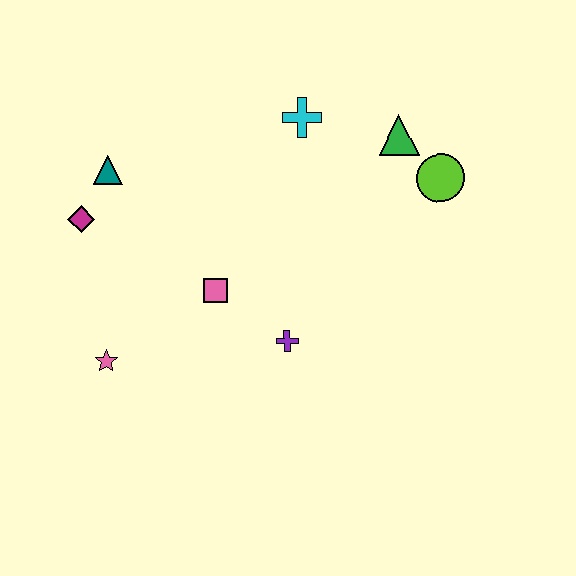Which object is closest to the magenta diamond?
The teal triangle is closest to the magenta diamond.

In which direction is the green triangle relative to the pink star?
The green triangle is to the right of the pink star.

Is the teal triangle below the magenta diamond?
No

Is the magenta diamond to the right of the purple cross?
No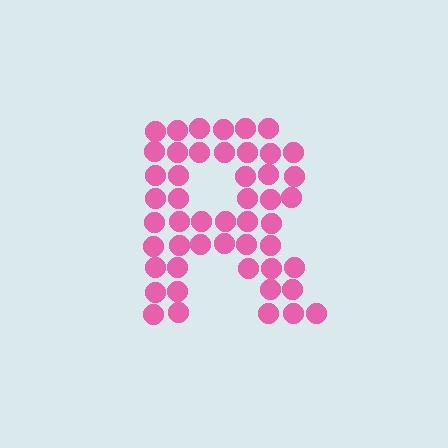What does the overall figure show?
The overall figure shows the letter R.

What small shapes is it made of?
It is made of small circles.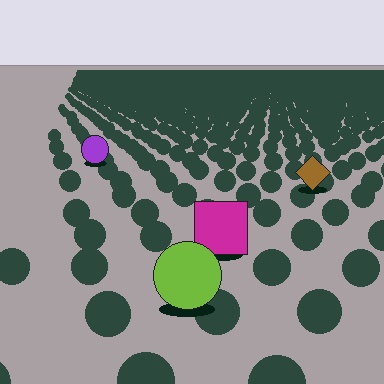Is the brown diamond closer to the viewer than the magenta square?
No. The magenta square is closer — you can tell from the texture gradient: the ground texture is coarser near it.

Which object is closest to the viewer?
The lime circle is closest. The texture marks near it are larger and more spread out.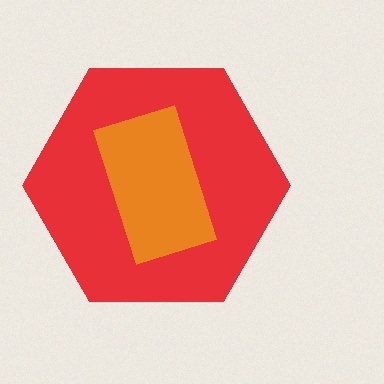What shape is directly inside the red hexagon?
The orange rectangle.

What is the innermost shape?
The orange rectangle.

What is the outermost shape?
The red hexagon.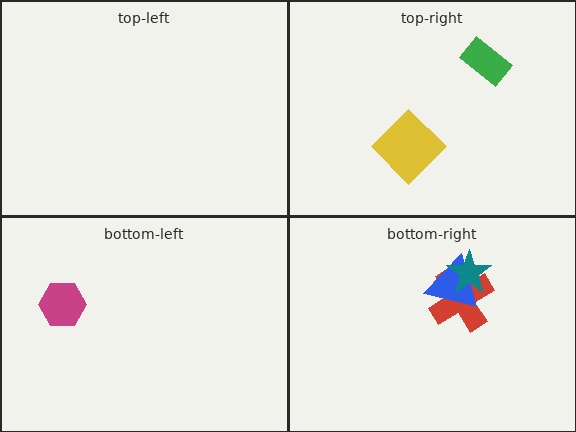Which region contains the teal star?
The bottom-right region.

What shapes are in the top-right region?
The green rectangle, the yellow diamond.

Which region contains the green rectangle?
The top-right region.